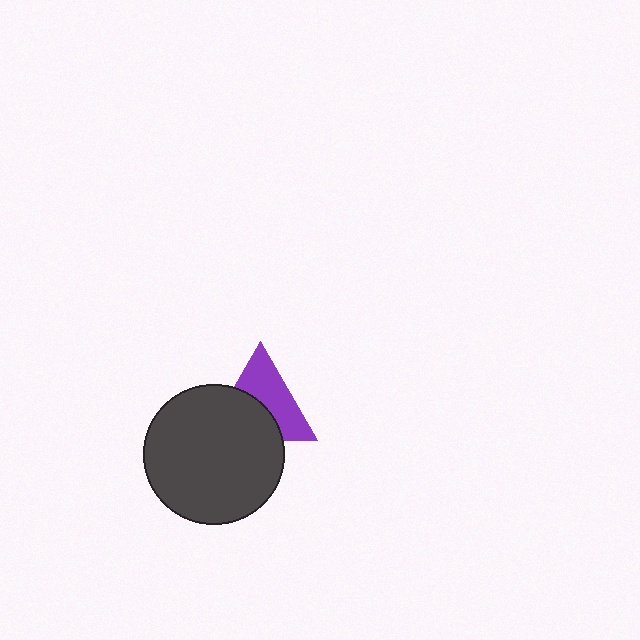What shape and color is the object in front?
The object in front is a dark gray circle.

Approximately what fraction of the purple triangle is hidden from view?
Roughly 47% of the purple triangle is hidden behind the dark gray circle.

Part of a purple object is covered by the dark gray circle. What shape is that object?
It is a triangle.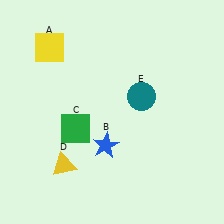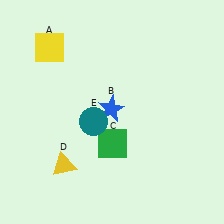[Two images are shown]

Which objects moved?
The objects that moved are: the blue star (B), the green square (C), the teal circle (E).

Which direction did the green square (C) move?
The green square (C) moved right.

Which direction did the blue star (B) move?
The blue star (B) moved up.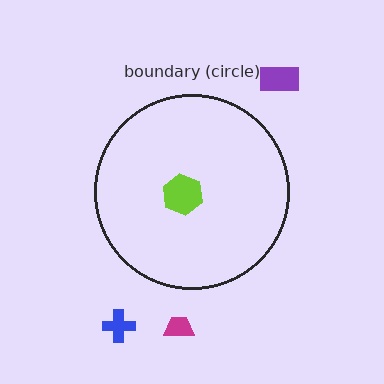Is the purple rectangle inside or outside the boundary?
Outside.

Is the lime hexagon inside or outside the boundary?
Inside.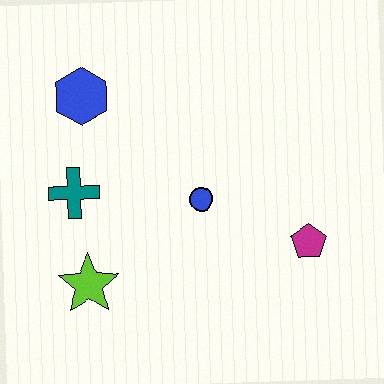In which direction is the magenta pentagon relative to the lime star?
The magenta pentagon is to the right of the lime star.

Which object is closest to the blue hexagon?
The teal cross is closest to the blue hexagon.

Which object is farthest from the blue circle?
The blue hexagon is farthest from the blue circle.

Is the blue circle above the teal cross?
No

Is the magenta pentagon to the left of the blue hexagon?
No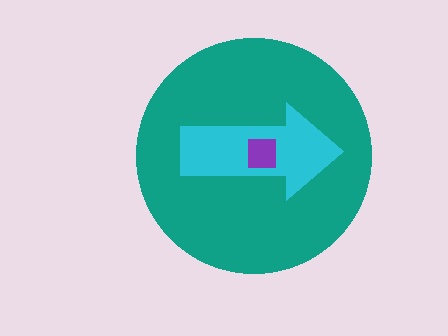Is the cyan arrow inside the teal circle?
Yes.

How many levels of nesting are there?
3.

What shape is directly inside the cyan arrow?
The purple square.